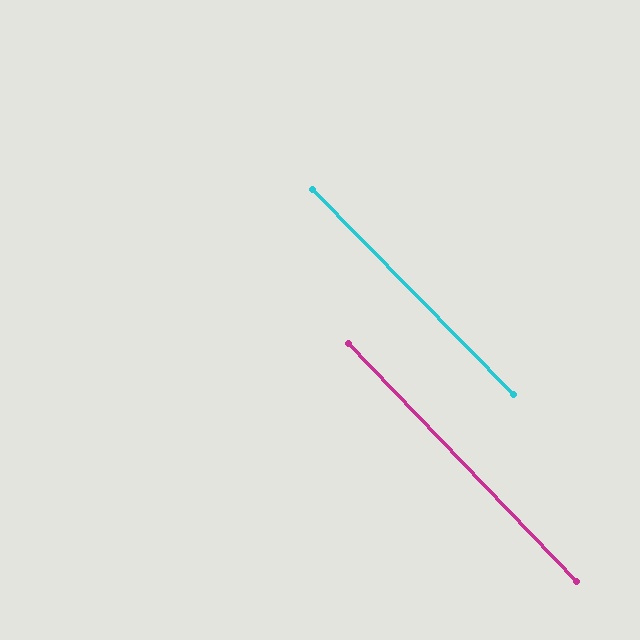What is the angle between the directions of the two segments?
Approximately 1 degree.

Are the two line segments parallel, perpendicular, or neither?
Parallel — their directions differ by only 0.6°.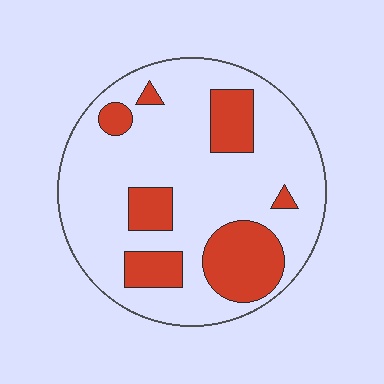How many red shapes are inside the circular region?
7.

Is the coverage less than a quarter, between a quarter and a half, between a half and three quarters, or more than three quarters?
Less than a quarter.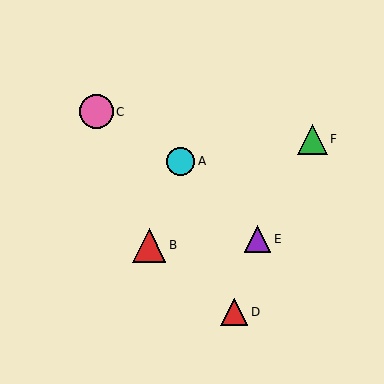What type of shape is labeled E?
Shape E is a purple triangle.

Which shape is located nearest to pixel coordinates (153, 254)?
The red triangle (labeled B) at (149, 245) is nearest to that location.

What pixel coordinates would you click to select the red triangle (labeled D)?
Click at (234, 312) to select the red triangle D.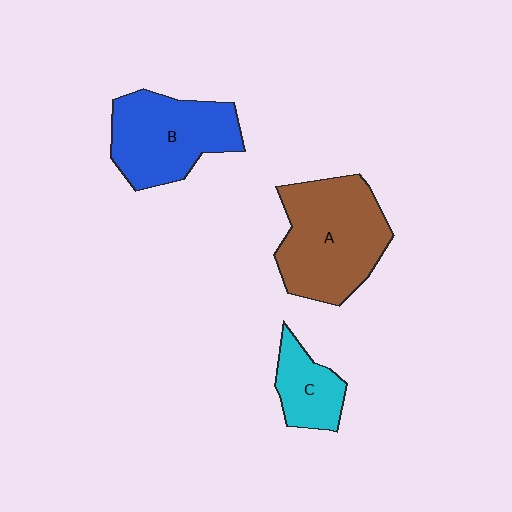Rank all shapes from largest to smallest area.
From largest to smallest: A (brown), B (blue), C (cyan).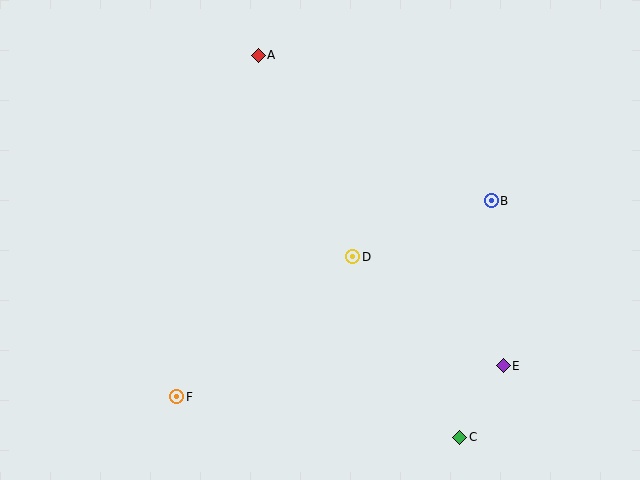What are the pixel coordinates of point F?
Point F is at (177, 397).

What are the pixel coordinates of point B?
Point B is at (491, 201).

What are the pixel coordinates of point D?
Point D is at (353, 257).